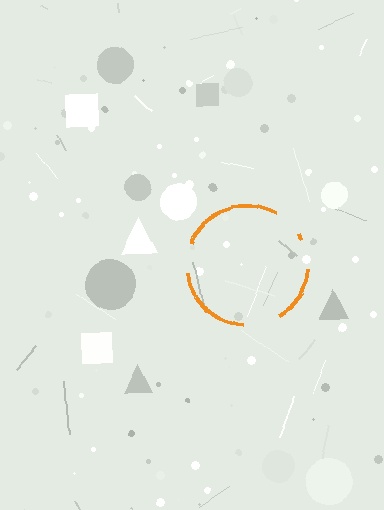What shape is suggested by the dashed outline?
The dashed outline suggests a circle.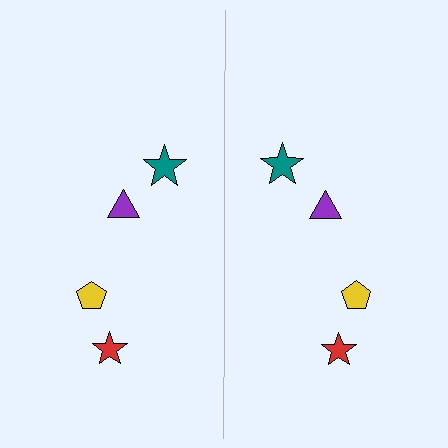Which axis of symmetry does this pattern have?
The pattern has a vertical axis of symmetry running through the center of the image.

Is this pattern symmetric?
Yes, this pattern has bilateral (reflection) symmetry.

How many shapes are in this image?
There are 8 shapes in this image.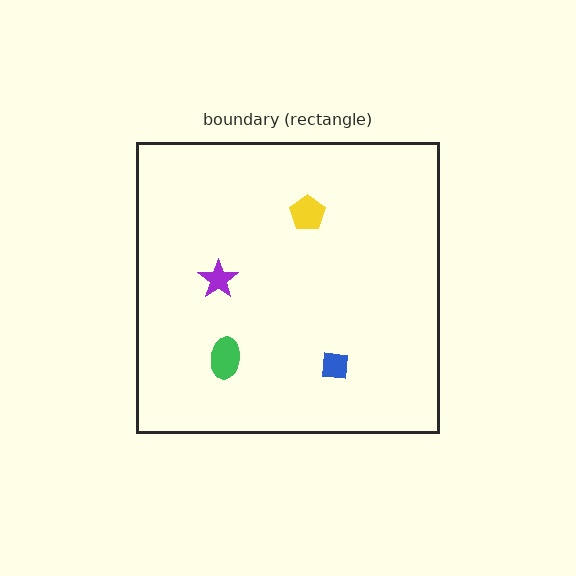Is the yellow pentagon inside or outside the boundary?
Inside.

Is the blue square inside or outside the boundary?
Inside.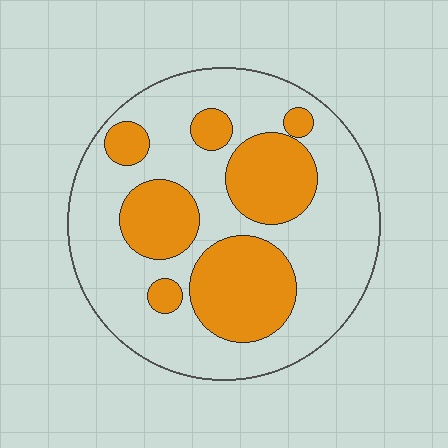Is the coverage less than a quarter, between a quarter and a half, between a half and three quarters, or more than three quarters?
Between a quarter and a half.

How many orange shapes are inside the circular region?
7.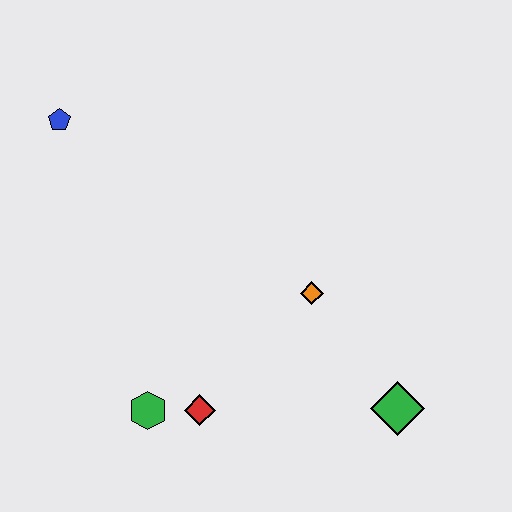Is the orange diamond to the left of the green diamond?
Yes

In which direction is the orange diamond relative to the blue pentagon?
The orange diamond is to the right of the blue pentagon.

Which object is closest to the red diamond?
The green hexagon is closest to the red diamond.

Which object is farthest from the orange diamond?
The blue pentagon is farthest from the orange diamond.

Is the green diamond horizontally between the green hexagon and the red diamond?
No